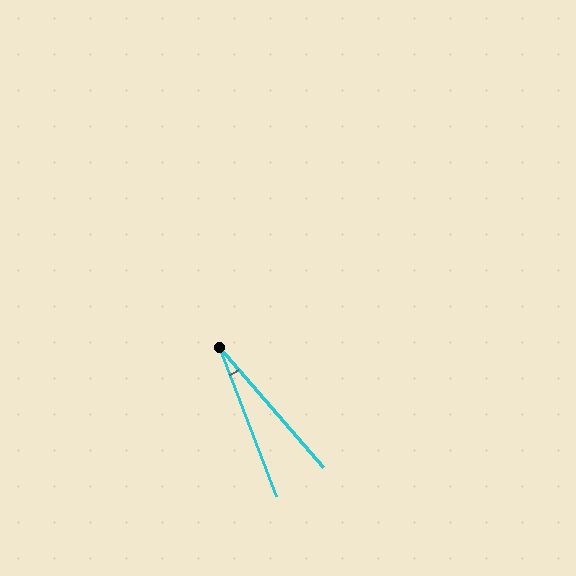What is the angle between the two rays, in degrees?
Approximately 20 degrees.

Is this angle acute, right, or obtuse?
It is acute.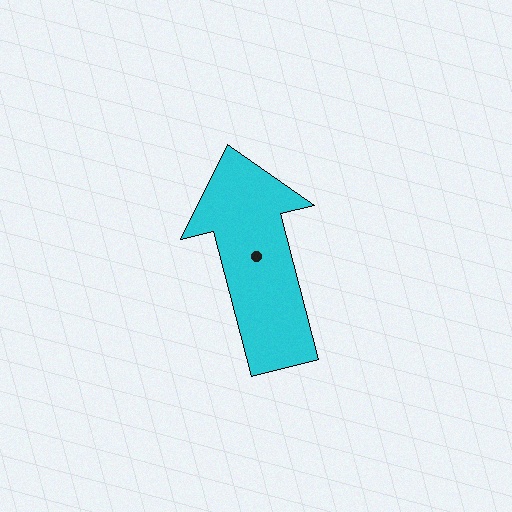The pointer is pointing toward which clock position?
Roughly 12 o'clock.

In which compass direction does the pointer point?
North.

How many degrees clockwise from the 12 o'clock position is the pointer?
Approximately 345 degrees.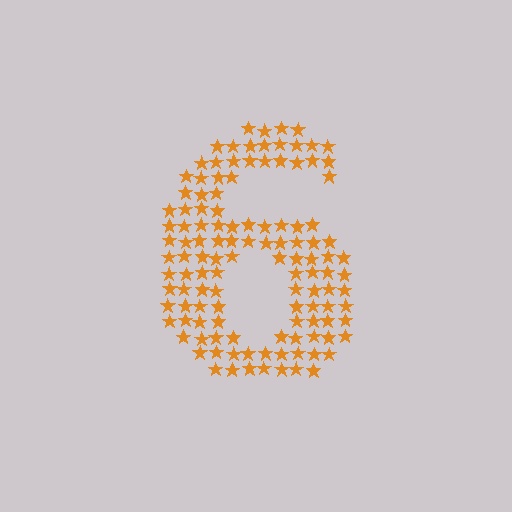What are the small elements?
The small elements are stars.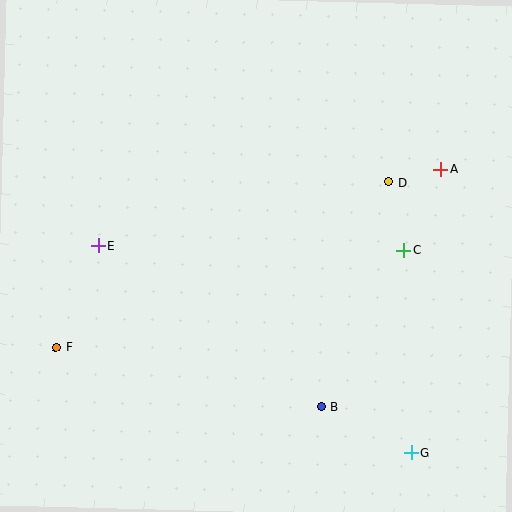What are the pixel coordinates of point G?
Point G is at (411, 453).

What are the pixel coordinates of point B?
Point B is at (321, 406).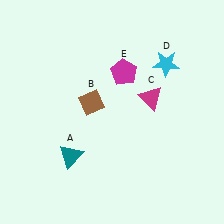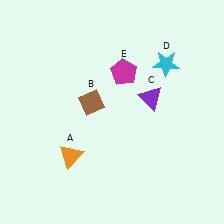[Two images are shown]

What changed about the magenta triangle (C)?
In Image 1, C is magenta. In Image 2, it changed to purple.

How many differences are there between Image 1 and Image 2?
There are 2 differences between the two images.